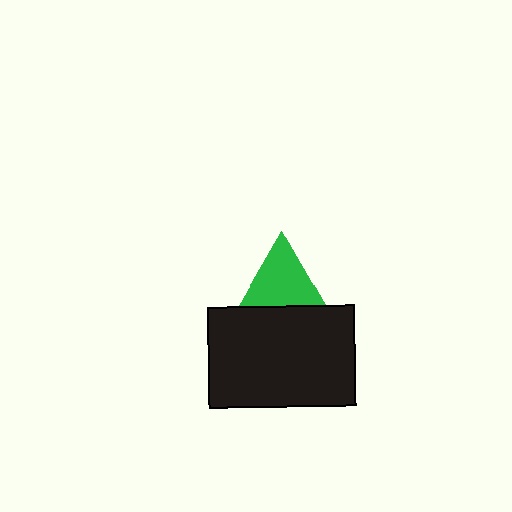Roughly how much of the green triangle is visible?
Most of it is visible (roughly 68%).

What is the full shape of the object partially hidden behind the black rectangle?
The partially hidden object is a green triangle.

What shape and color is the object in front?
The object in front is a black rectangle.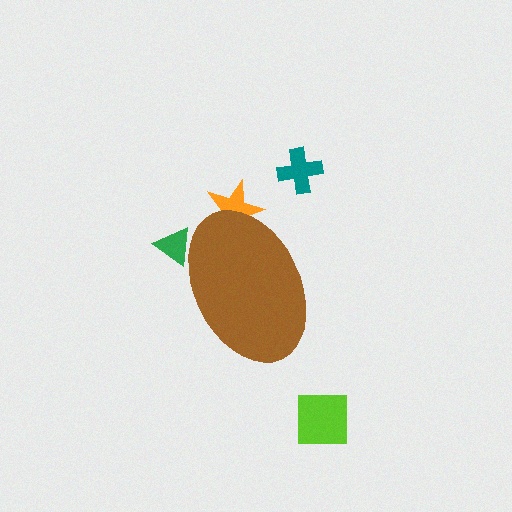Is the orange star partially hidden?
Yes, the orange star is partially hidden behind the brown ellipse.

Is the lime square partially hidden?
No, the lime square is fully visible.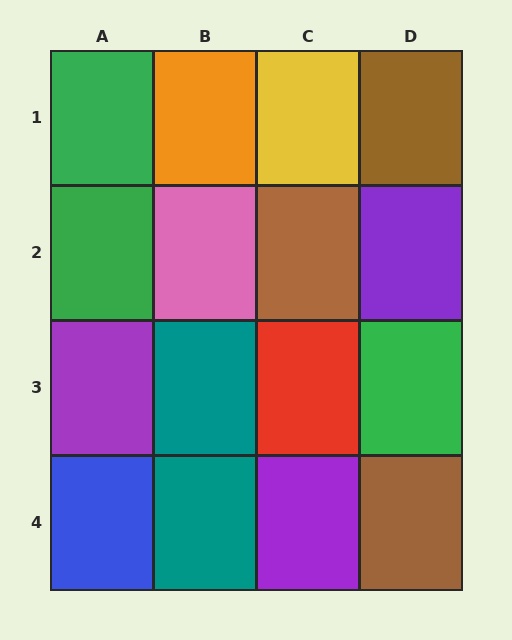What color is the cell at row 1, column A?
Green.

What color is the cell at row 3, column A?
Purple.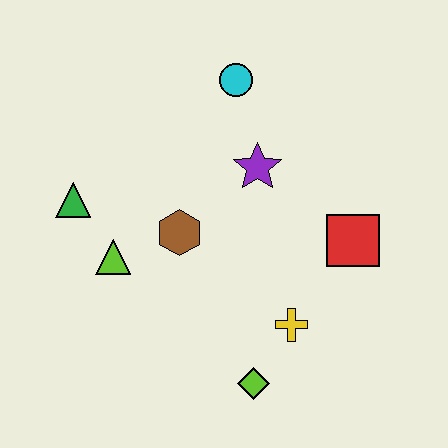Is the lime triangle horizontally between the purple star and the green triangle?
Yes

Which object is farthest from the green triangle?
The red square is farthest from the green triangle.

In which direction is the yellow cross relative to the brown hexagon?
The yellow cross is to the right of the brown hexagon.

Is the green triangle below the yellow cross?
No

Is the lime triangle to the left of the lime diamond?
Yes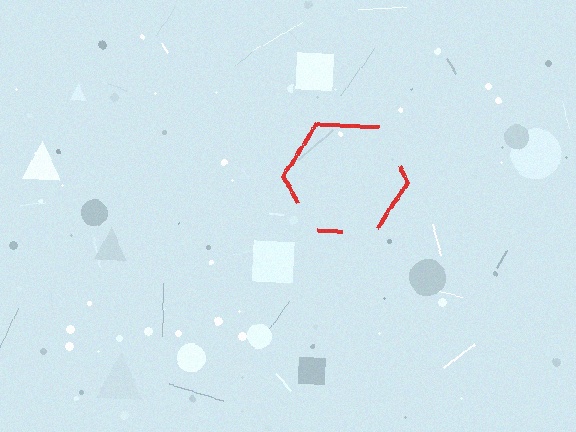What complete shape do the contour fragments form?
The contour fragments form a hexagon.